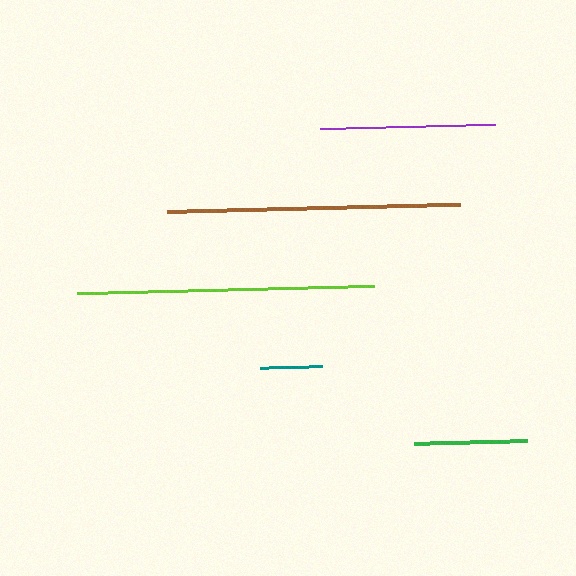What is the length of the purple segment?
The purple segment is approximately 175 pixels long.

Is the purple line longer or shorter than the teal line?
The purple line is longer than the teal line.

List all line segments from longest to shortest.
From longest to shortest: lime, brown, purple, green, teal.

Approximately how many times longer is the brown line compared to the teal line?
The brown line is approximately 4.7 times the length of the teal line.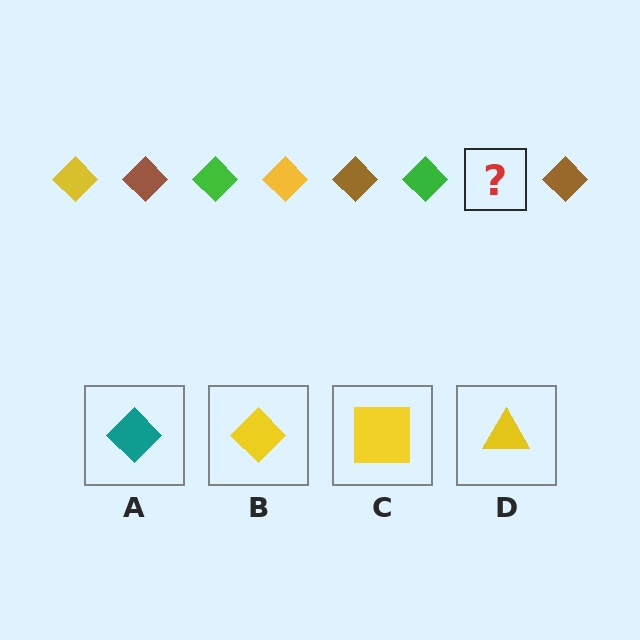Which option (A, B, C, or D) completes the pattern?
B.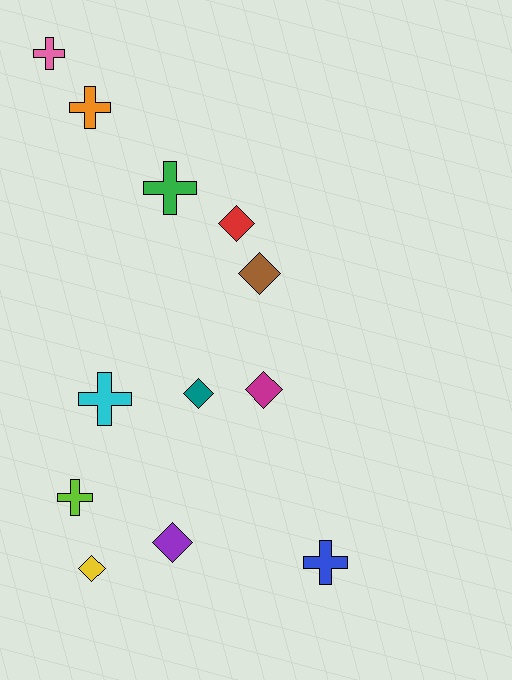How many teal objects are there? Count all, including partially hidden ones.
There is 1 teal object.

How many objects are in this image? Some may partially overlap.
There are 12 objects.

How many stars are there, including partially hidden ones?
There are no stars.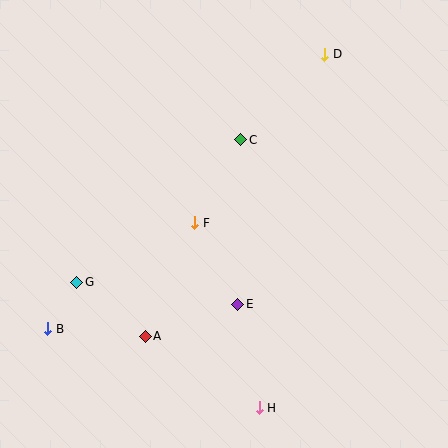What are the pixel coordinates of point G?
Point G is at (77, 282).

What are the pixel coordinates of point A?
Point A is at (145, 336).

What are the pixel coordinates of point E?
Point E is at (238, 304).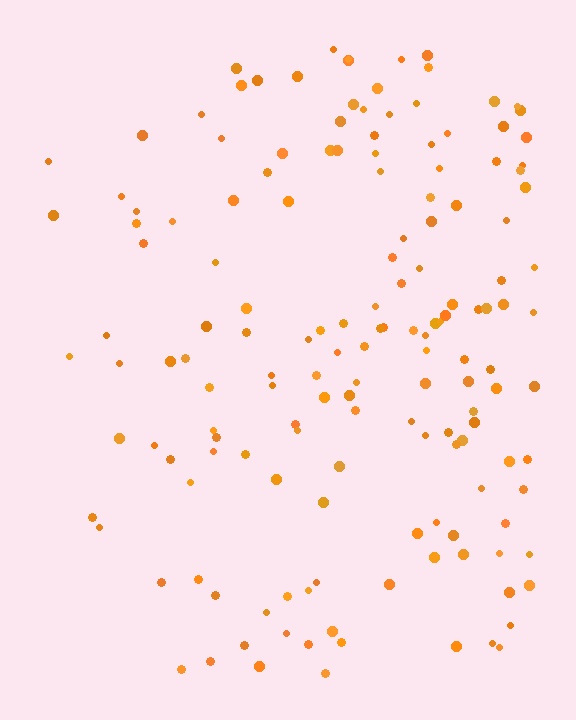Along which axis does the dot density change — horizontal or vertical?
Horizontal.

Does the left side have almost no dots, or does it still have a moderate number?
Still a moderate number, just noticeably fewer than the right.